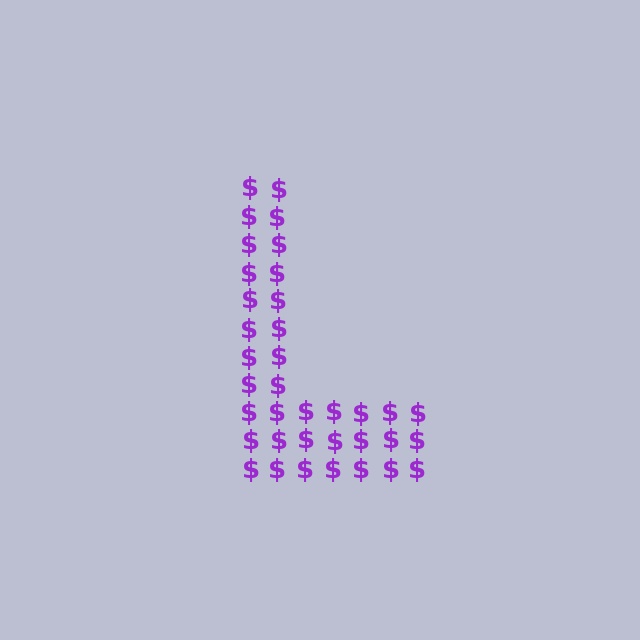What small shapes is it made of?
It is made of small dollar signs.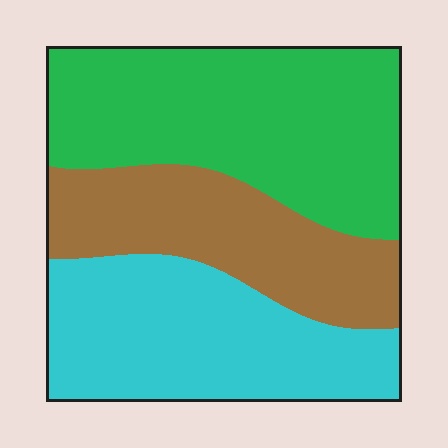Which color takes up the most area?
Green, at roughly 40%.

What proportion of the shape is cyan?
Cyan takes up between a quarter and a half of the shape.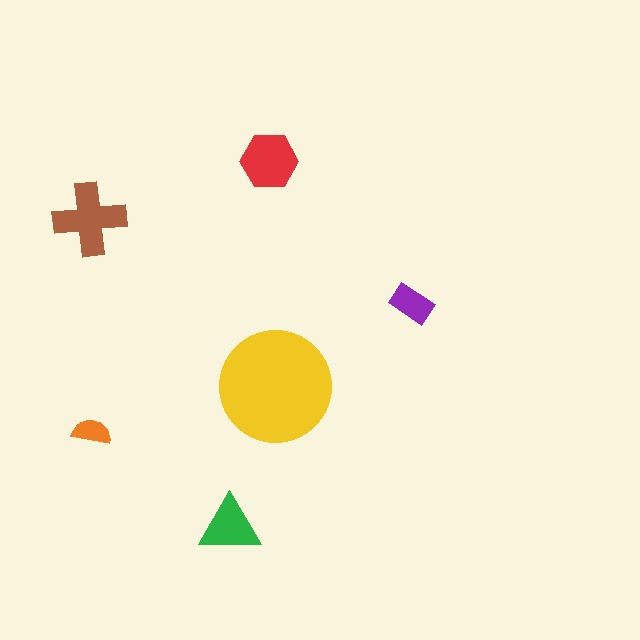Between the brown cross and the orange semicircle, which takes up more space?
The brown cross.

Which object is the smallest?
The orange semicircle.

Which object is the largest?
The yellow circle.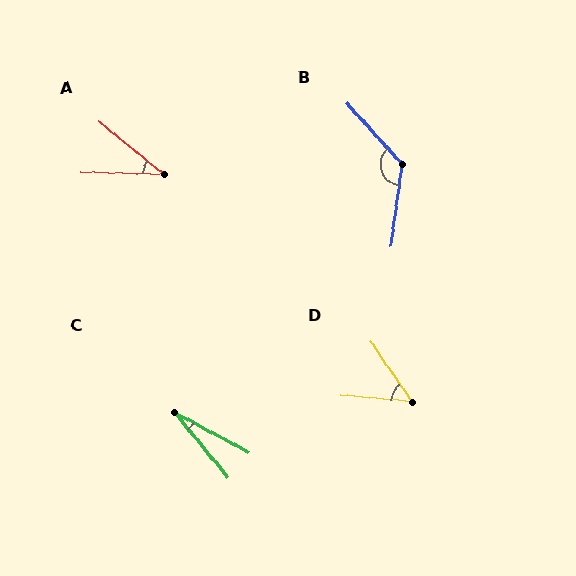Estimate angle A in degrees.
Approximately 37 degrees.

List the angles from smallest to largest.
C (22°), A (37°), D (50°), B (131°).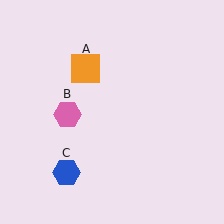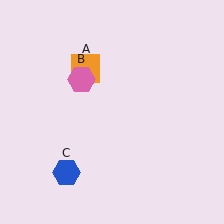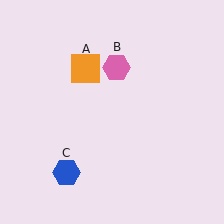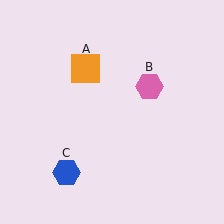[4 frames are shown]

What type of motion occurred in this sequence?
The pink hexagon (object B) rotated clockwise around the center of the scene.